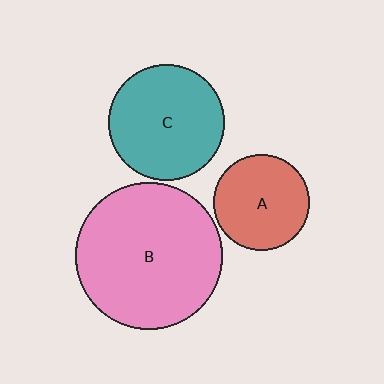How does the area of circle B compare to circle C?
Approximately 1.6 times.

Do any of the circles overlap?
No, none of the circles overlap.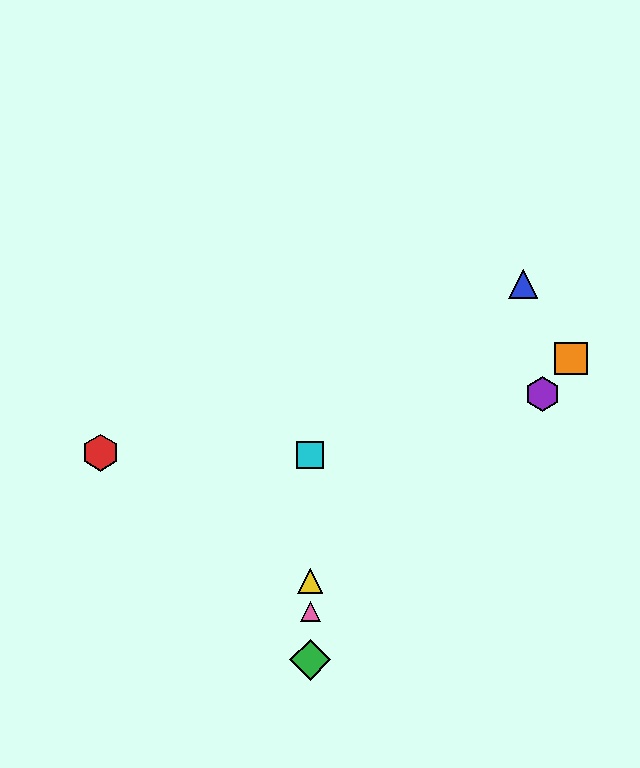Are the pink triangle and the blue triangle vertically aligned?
No, the pink triangle is at x≈310 and the blue triangle is at x≈523.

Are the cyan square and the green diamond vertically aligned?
Yes, both are at x≈310.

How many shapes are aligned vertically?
4 shapes (the green diamond, the yellow triangle, the cyan square, the pink triangle) are aligned vertically.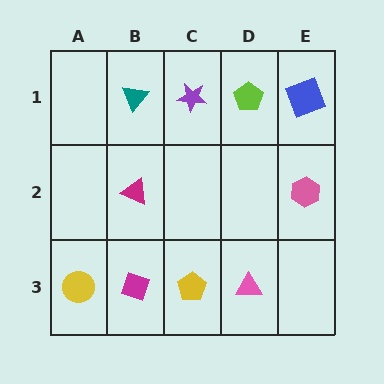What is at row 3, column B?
A magenta diamond.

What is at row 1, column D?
A lime pentagon.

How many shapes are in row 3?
4 shapes.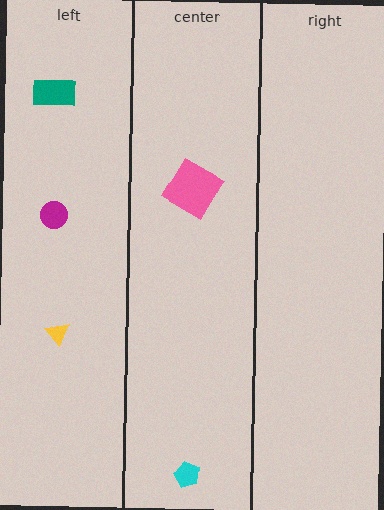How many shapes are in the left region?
3.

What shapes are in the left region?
The yellow triangle, the teal rectangle, the magenta circle.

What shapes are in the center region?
The cyan pentagon, the pink diamond.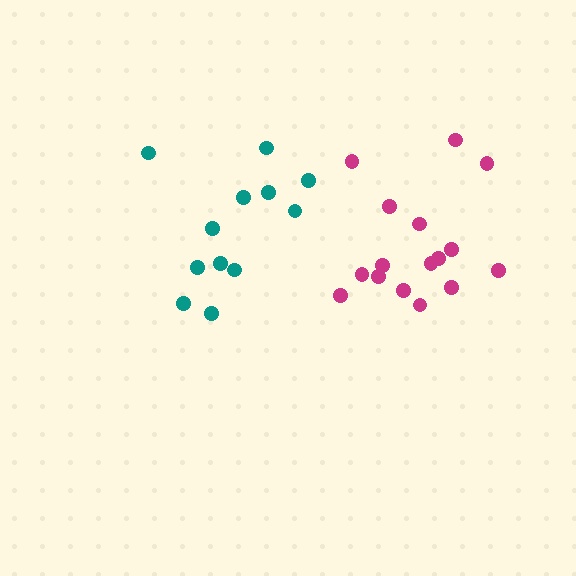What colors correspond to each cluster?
The clusters are colored: teal, magenta.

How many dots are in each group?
Group 1: 12 dots, Group 2: 16 dots (28 total).